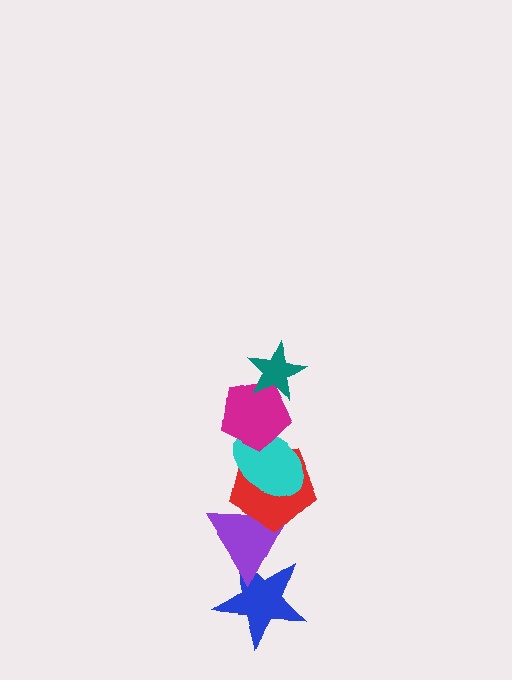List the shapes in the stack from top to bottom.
From top to bottom: the teal star, the magenta pentagon, the cyan ellipse, the red pentagon, the purple triangle, the blue star.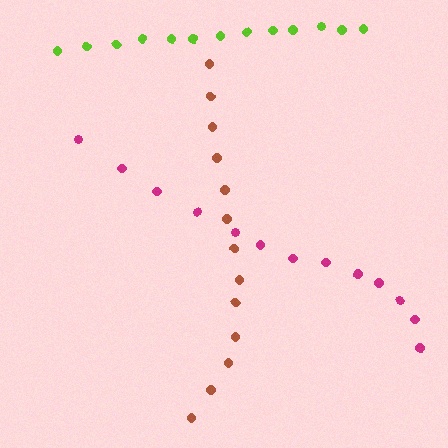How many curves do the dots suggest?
There are 3 distinct paths.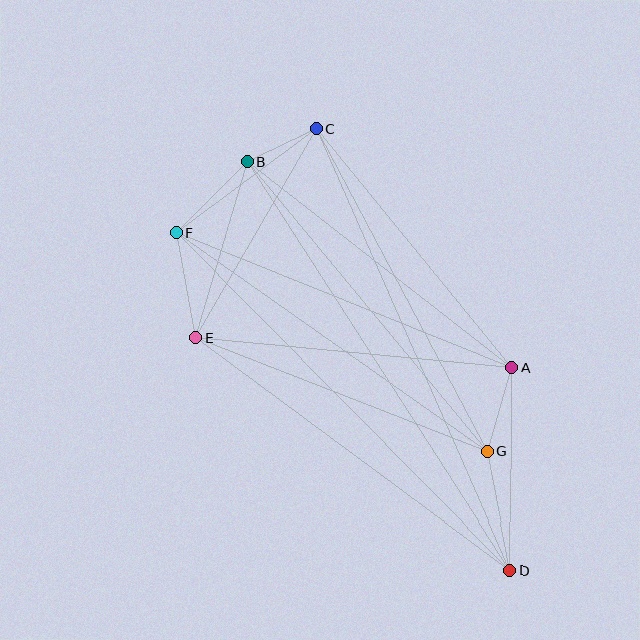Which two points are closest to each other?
Points B and C are closest to each other.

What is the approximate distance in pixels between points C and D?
The distance between C and D is approximately 482 pixels.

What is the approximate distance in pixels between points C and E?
The distance between C and E is approximately 241 pixels.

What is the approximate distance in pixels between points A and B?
The distance between A and B is approximately 335 pixels.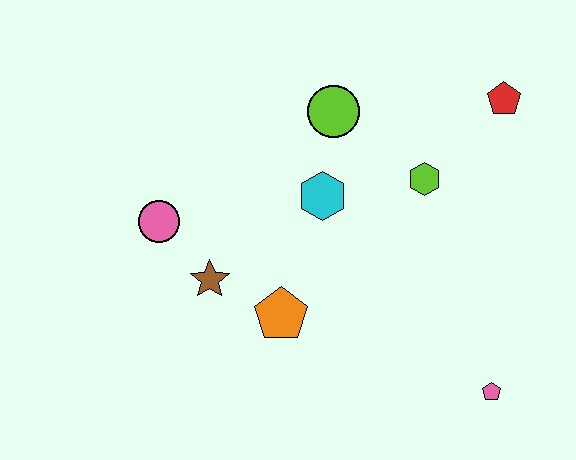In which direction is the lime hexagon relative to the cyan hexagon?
The lime hexagon is to the right of the cyan hexagon.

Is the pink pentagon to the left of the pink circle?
No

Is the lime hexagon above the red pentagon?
No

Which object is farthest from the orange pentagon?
The red pentagon is farthest from the orange pentagon.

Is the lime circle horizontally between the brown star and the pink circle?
No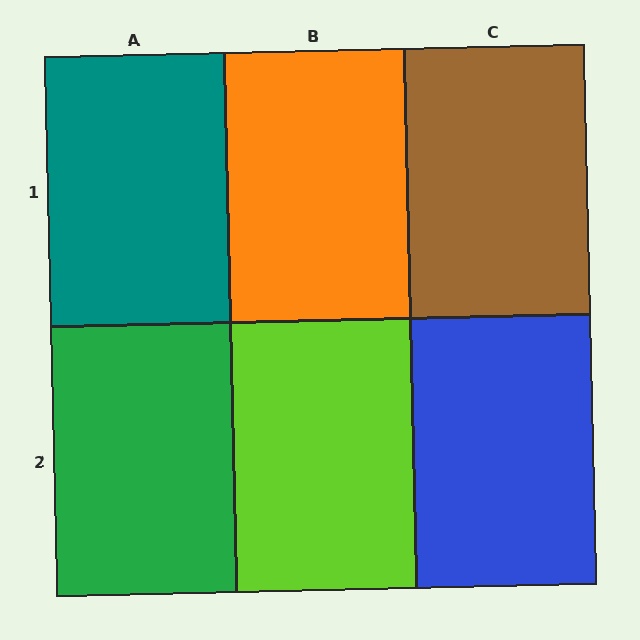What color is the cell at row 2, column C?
Blue.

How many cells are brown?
1 cell is brown.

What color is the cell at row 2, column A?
Green.